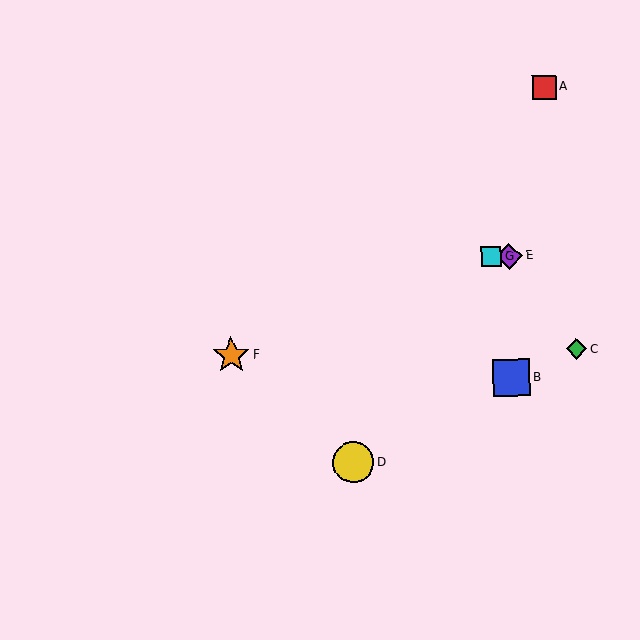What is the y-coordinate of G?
Object G is at y≈256.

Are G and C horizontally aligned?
No, G is at y≈256 and C is at y≈349.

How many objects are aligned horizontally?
2 objects (E, G) are aligned horizontally.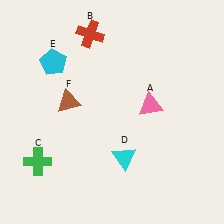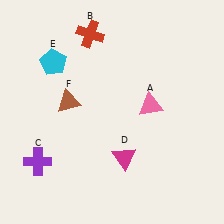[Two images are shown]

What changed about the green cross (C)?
In Image 1, C is green. In Image 2, it changed to purple.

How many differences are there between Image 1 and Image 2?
There are 2 differences between the two images.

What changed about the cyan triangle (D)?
In Image 1, D is cyan. In Image 2, it changed to magenta.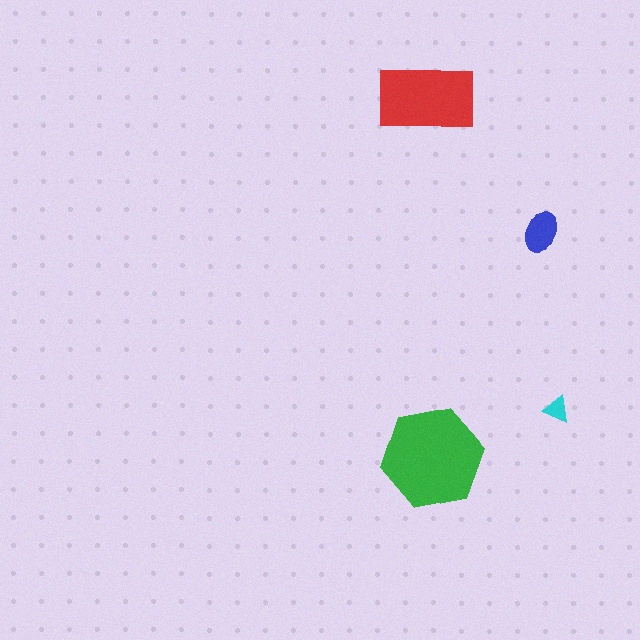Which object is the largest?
The green hexagon.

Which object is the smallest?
The cyan triangle.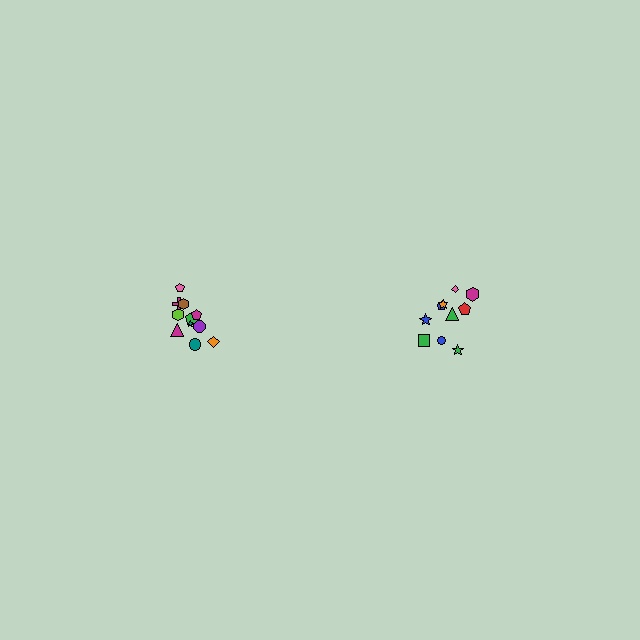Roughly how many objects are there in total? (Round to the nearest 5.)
Roughly 20 objects in total.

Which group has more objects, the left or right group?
The left group.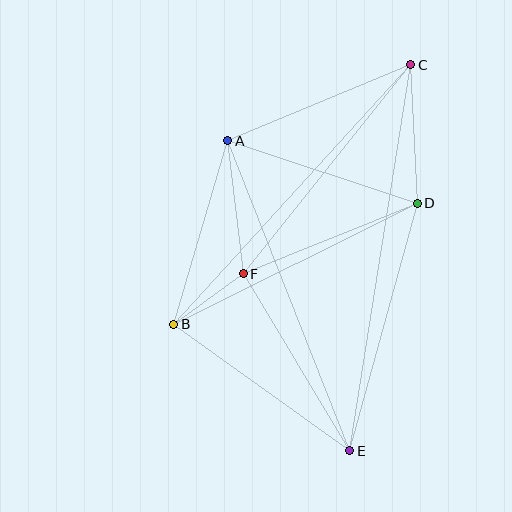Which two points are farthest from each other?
Points C and E are farthest from each other.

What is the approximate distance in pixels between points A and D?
The distance between A and D is approximately 199 pixels.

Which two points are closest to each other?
Points B and F are closest to each other.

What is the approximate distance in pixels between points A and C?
The distance between A and C is approximately 198 pixels.